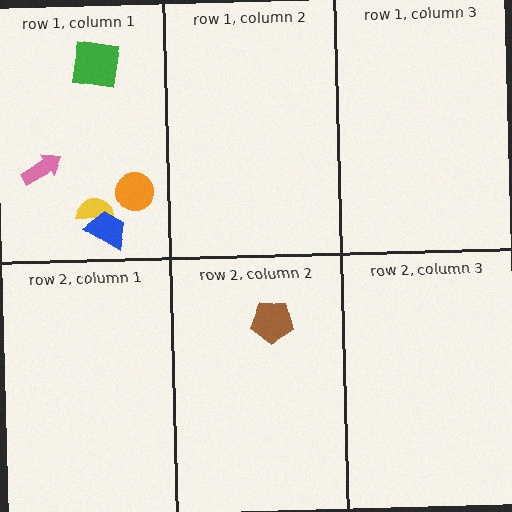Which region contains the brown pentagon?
The row 2, column 2 region.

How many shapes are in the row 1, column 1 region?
5.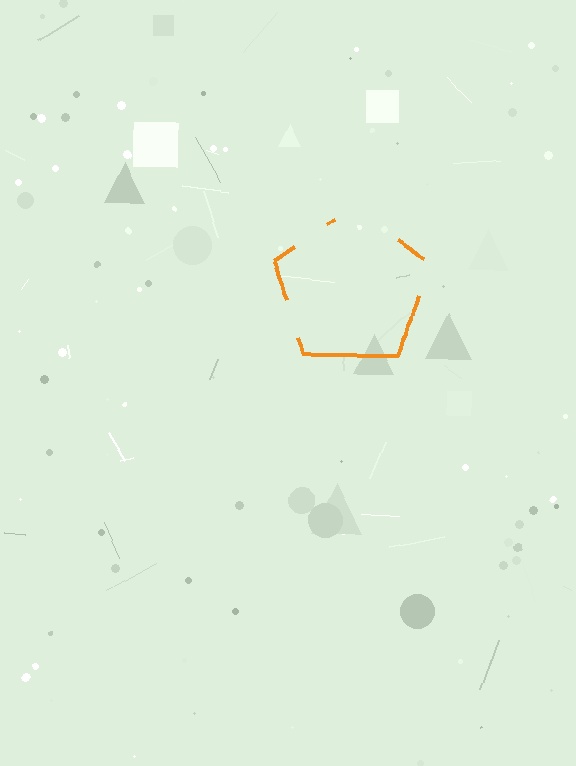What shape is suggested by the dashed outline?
The dashed outline suggests a pentagon.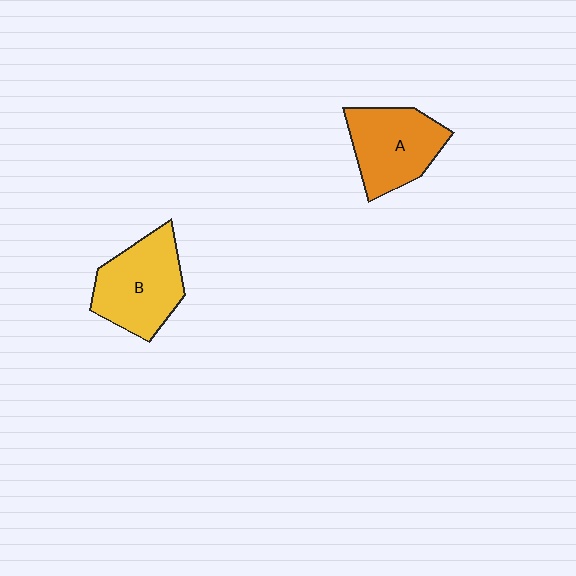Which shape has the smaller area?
Shape A (orange).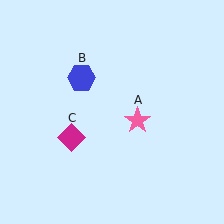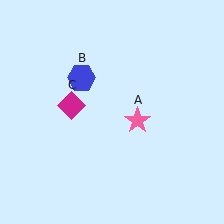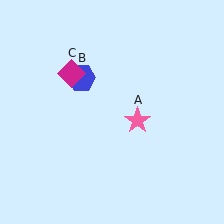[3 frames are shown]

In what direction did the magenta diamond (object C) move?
The magenta diamond (object C) moved up.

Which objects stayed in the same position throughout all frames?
Pink star (object A) and blue hexagon (object B) remained stationary.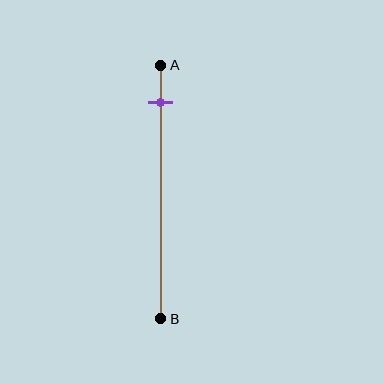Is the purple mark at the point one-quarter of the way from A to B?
No, the mark is at about 15% from A, not at the 25% one-quarter point.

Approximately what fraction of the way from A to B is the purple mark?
The purple mark is approximately 15% of the way from A to B.